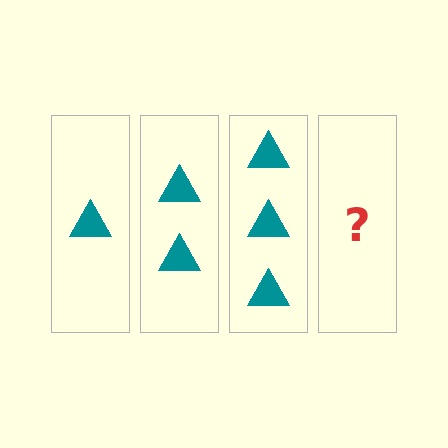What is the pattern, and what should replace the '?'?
The pattern is that each step adds one more triangle. The '?' should be 4 triangles.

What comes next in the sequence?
The next element should be 4 triangles.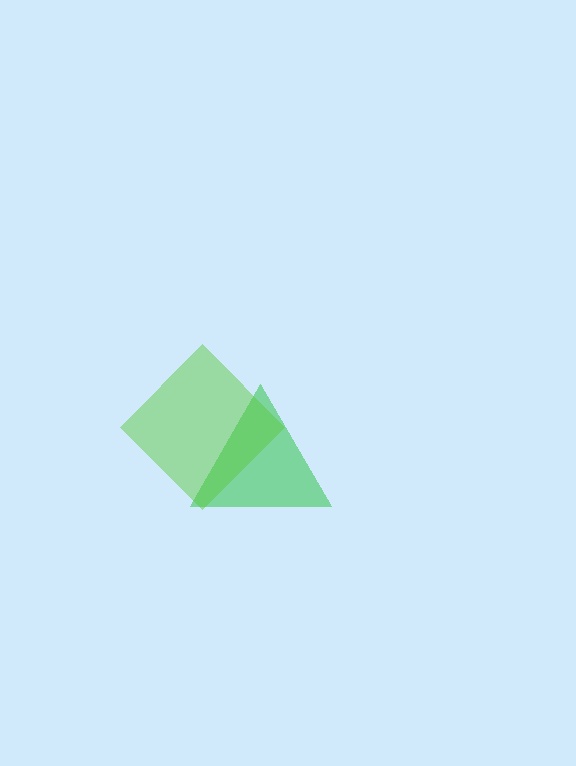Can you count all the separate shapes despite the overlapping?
Yes, there are 2 separate shapes.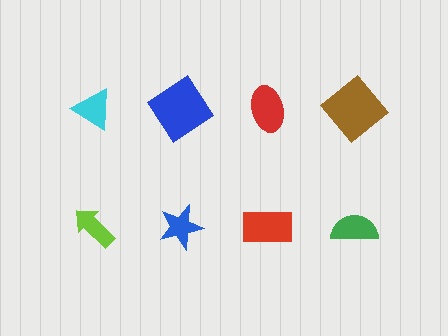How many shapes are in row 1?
4 shapes.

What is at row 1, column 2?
A blue diamond.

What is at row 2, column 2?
A blue star.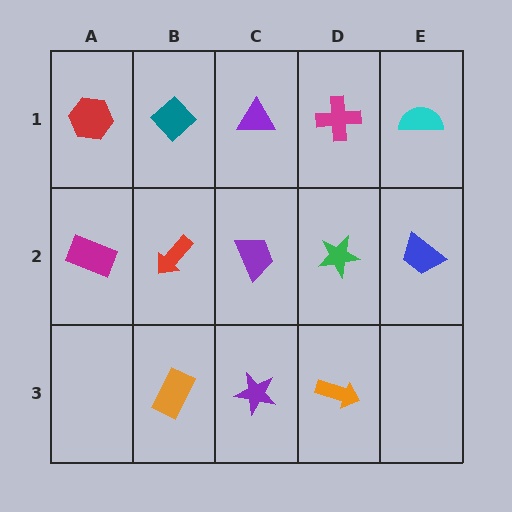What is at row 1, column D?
A magenta cross.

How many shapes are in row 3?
3 shapes.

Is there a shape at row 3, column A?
No, that cell is empty.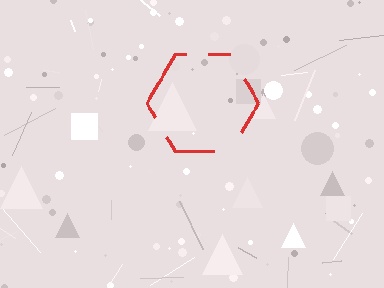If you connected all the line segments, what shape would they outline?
They would outline a hexagon.